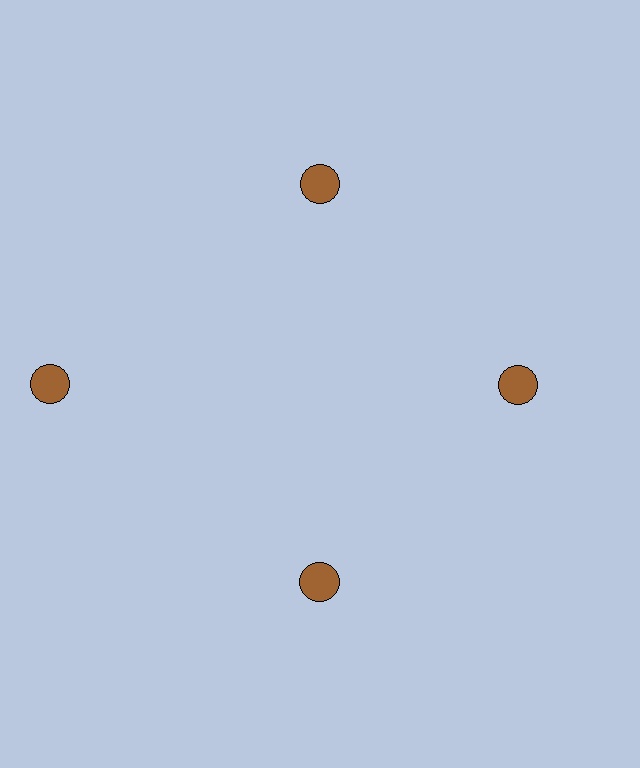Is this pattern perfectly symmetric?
No. The 4 brown circles are arranged in a ring, but one element near the 9 o'clock position is pushed outward from the center, breaking the 4-fold rotational symmetry.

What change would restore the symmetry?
The symmetry would be restored by moving it inward, back onto the ring so that all 4 circles sit at equal angles and equal distance from the center.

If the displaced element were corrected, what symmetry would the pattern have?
It would have 4-fold rotational symmetry — the pattern would map onto itself every 90 degrees.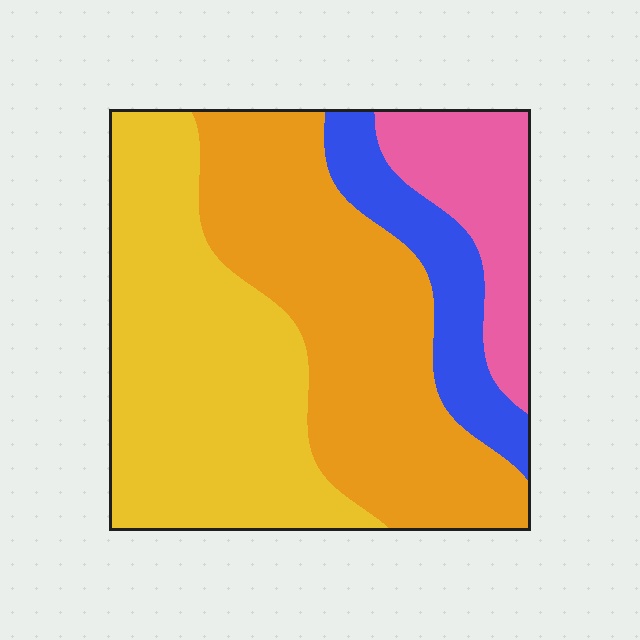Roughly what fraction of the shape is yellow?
Yellow takes up about three eighths (3/8) of the shape.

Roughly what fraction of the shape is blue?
Blue takes up about one eighth (1/8) of the shape.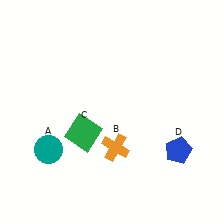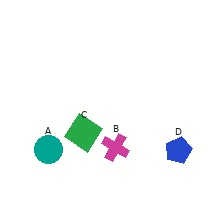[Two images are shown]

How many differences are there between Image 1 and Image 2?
There is 1 difference between the two images.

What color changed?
The cross (B) changed from orange in Image 1 to magenta in Image 2.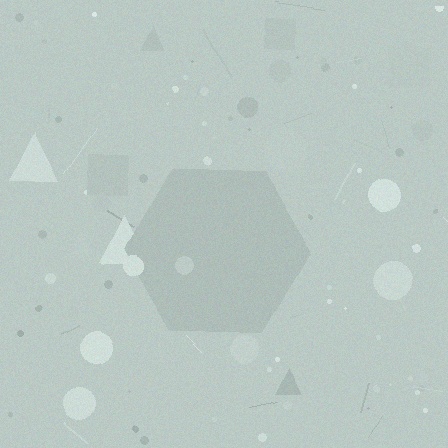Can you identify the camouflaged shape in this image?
The camouflaged shape is a hexagon.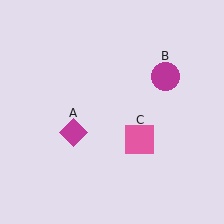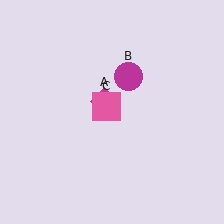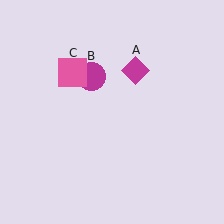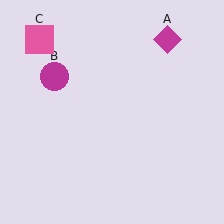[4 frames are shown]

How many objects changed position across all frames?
3 objects changed position: magenta diamond (object A), magenta circle (object B), pink square (object C).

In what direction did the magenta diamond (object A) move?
The magenta diamond (object A) moved up and to the right.